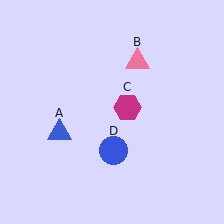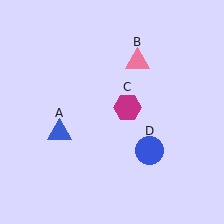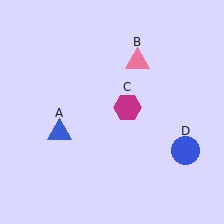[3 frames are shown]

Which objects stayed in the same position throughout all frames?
Blue triangle (object A) and pink triangle (object B) and magenta hexagon (object C) remained stationary.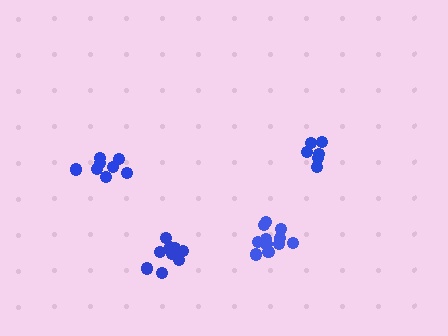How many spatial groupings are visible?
There are 4 spatial groupings.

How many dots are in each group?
Group 1: 9 dots, Group 2: 8 dots, Group 3: 11 dots, Group 4: 6 dots (34 total).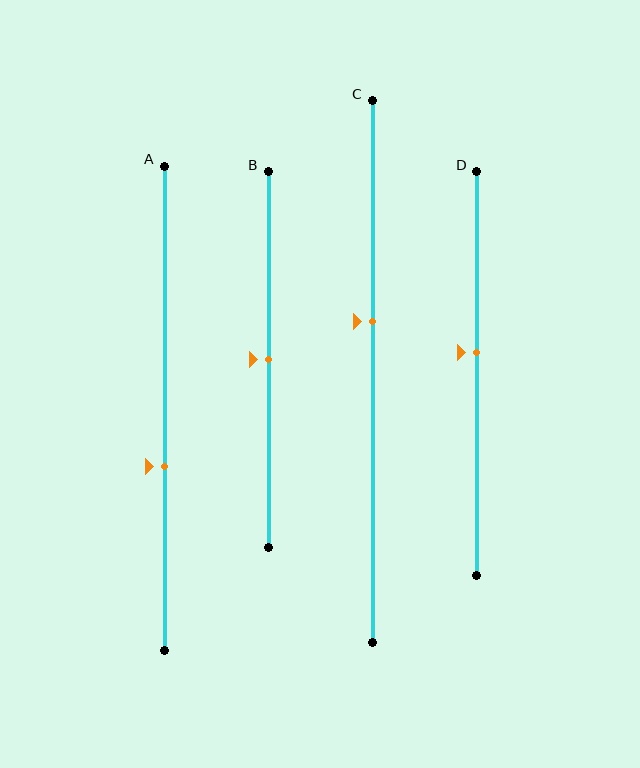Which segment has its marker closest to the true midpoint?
Segment B has its marker closest to the true midpoint.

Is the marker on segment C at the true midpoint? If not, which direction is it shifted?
No, the marker on segment C is shifted upward by about 9% of the segment length.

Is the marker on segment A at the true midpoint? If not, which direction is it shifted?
No, the marker on segment A is shifted downward by about 12% of the segment length.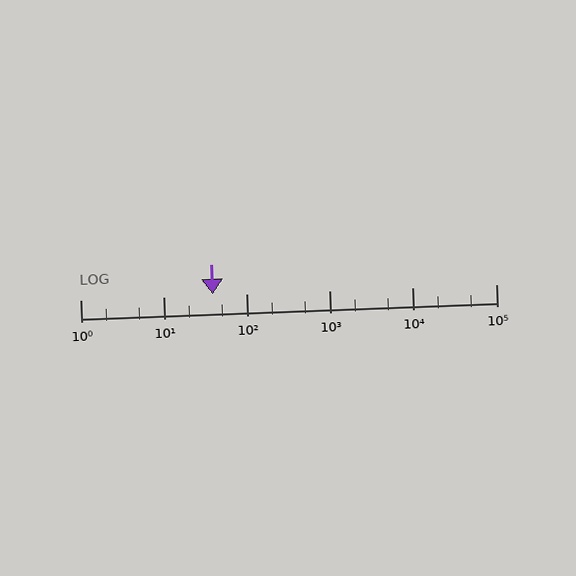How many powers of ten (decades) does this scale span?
The scale spans 5 decades, from 1 to 100000.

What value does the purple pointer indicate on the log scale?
The pointer indicates approximately 39.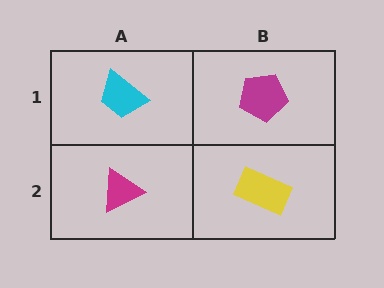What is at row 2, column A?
A magenta triangle.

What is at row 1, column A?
A cyan trapezoid.